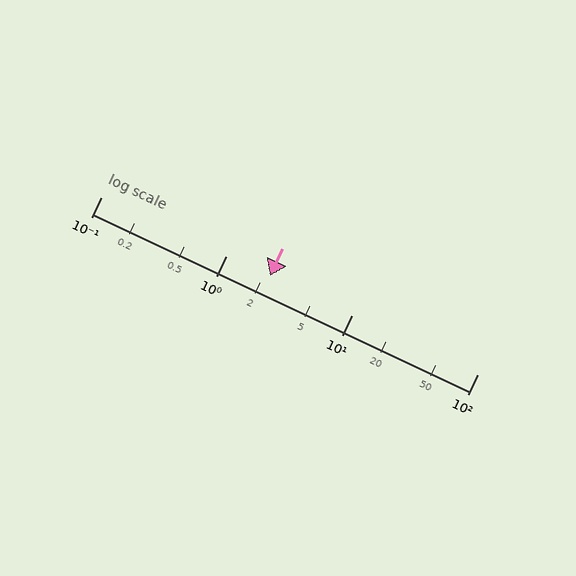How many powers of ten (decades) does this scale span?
The scale spans 3 decades, from 0.1 to 100.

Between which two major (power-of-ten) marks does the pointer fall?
The pointer is between 1 and 10.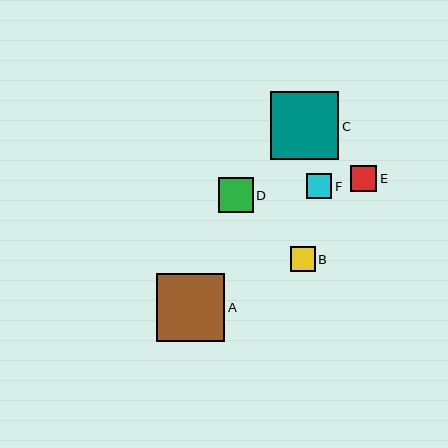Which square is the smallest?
Square B is the smallest with a size of approximately 25 pixels.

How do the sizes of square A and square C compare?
Square A and square C are approximately the same size.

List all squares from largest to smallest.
From largest to smallest: A, C, D, E, F, B.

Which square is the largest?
Square A is the largest with a size of approximately 68 pixels.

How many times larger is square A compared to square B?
Square A is approximately 2.7 times the size of square B.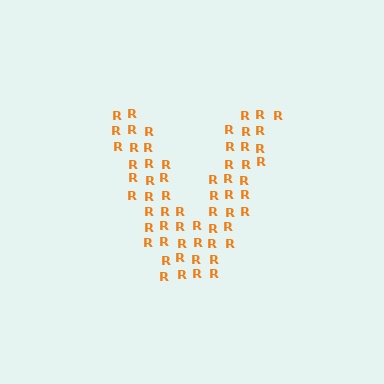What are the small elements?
The small elements are letter R's.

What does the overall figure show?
The overall figure shows the letter V.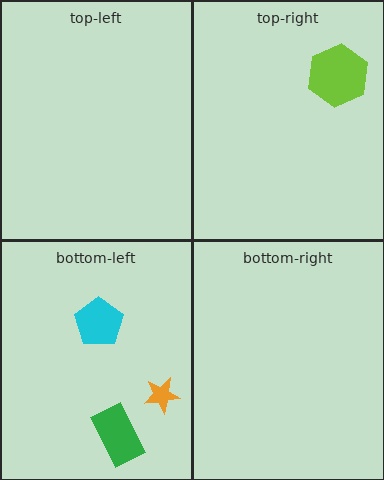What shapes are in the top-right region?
The lime hexagon.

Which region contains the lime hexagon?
The top-right region.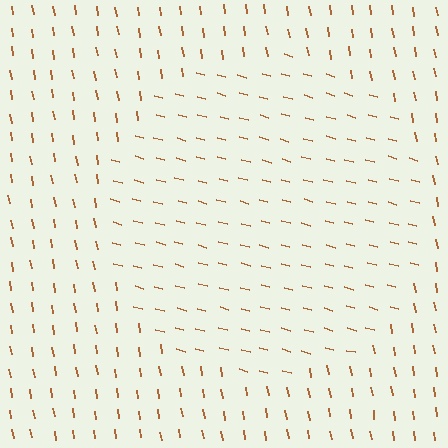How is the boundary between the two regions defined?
The boundary is defined purely by a change in line orientation (approximately 66 degrees difference). All lines are the same color and thickness.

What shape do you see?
I see a circle.